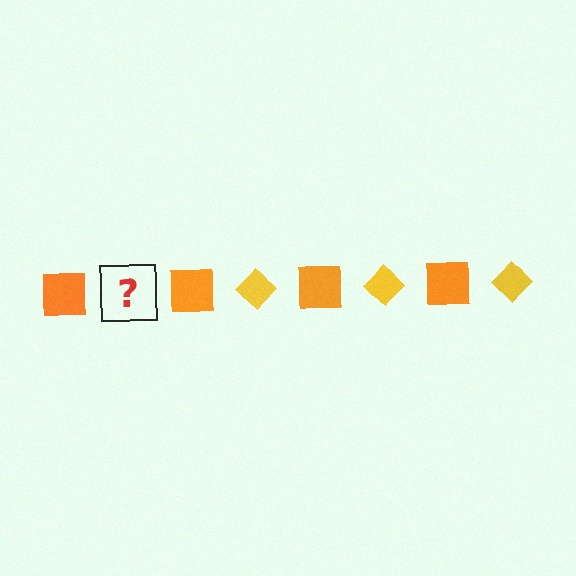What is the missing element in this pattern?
The missing element is a yellow diamond.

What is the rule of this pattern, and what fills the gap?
The rule is that the pattern alternates between orange square and yellow diamond. The gap should be filled with a yellow diamond.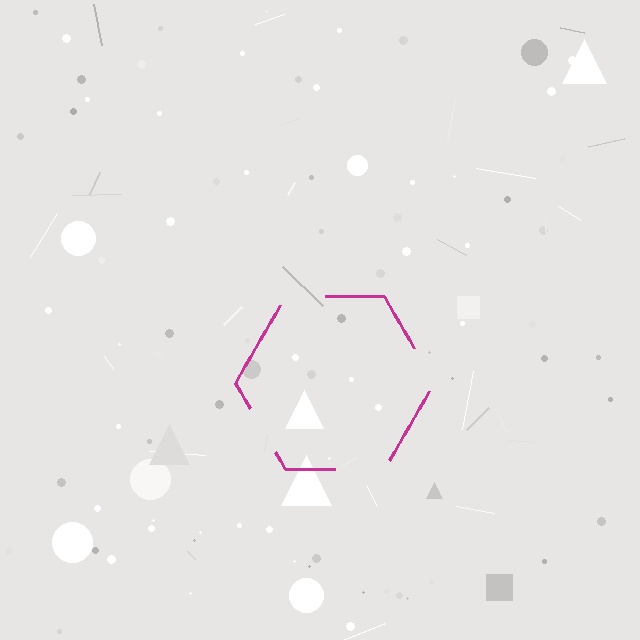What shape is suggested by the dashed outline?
The dashed outline suggests a hexagon.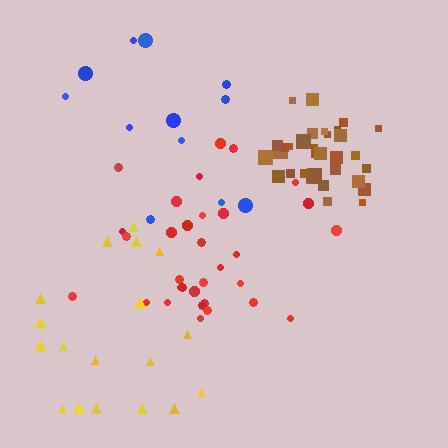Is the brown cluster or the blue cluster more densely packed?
Brown.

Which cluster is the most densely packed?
Brown.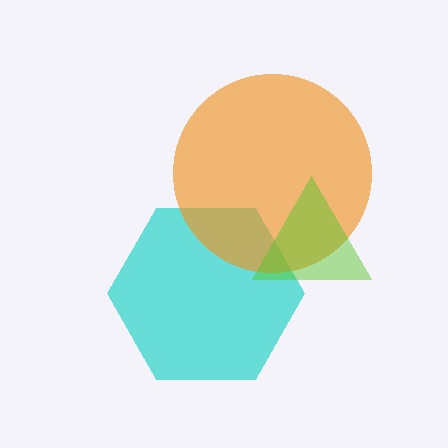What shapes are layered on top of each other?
The layered shapes are: a cyan hexagon, an orange circle, a lime triangle.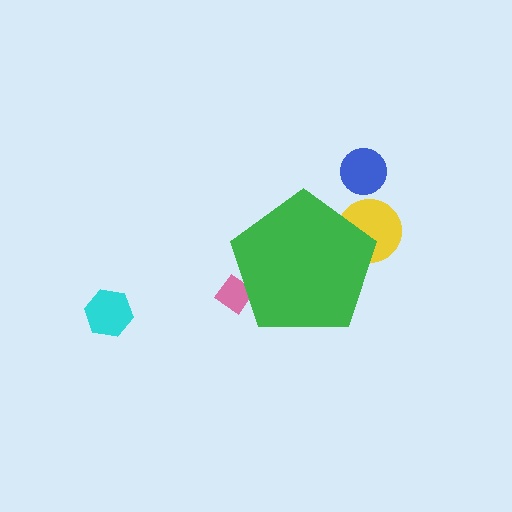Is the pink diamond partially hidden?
Yes, the pink diamond is partially hidden behind the green pentagon.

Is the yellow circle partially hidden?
Yes, the yellow circle is partially hidden behind the green pentagon.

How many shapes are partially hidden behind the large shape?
2 shapes are partially hidden.